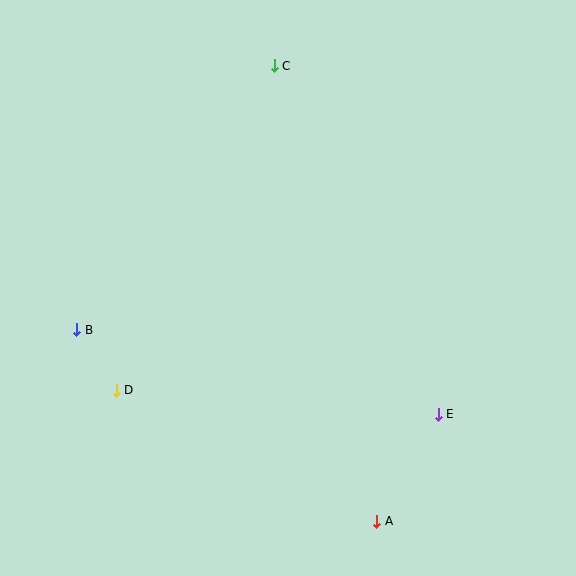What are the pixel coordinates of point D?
Point D is at (116, 391).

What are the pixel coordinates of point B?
Point B is at (77, 330).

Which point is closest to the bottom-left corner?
Point D is closest to the bottom-left corner.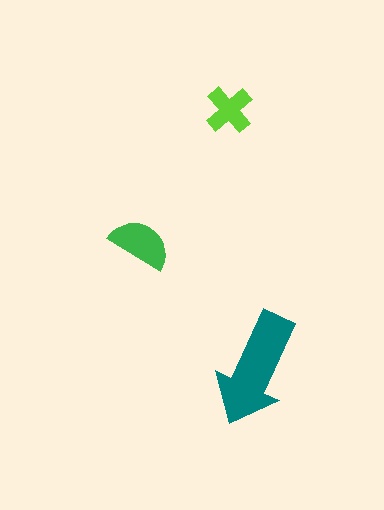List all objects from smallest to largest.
The lime cross, the green semicircle, the teal arrow.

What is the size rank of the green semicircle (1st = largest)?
2nd.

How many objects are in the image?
There are 3 objects in the image.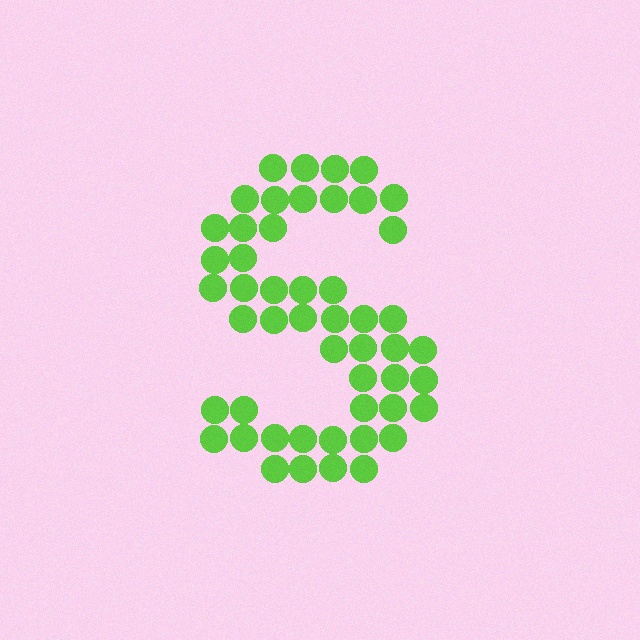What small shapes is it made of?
It is made of small circles.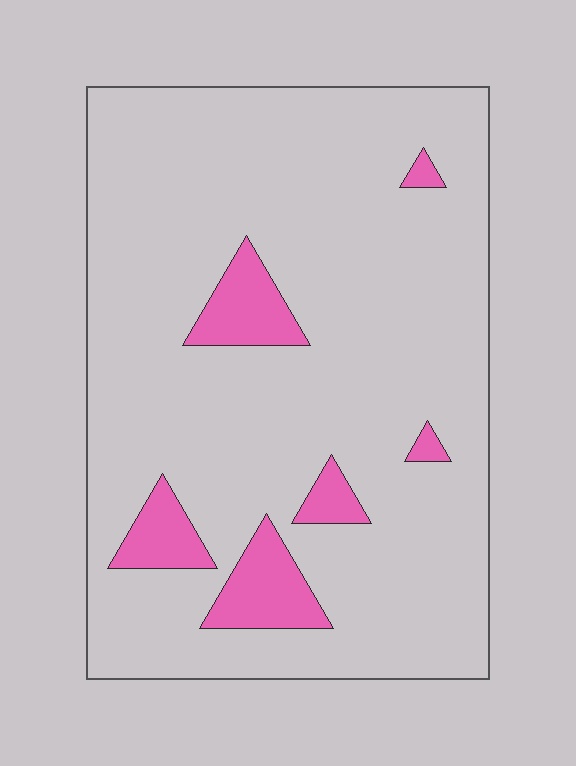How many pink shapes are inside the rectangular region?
6.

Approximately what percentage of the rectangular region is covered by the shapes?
Approximately 10%.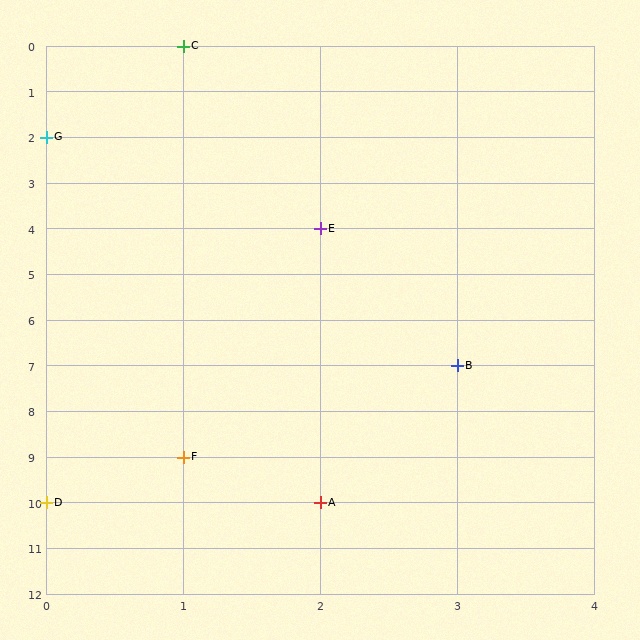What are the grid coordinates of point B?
Point B is at grid coordinates (3, 7).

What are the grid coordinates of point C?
Point C is at grid coordinates (1, 0).